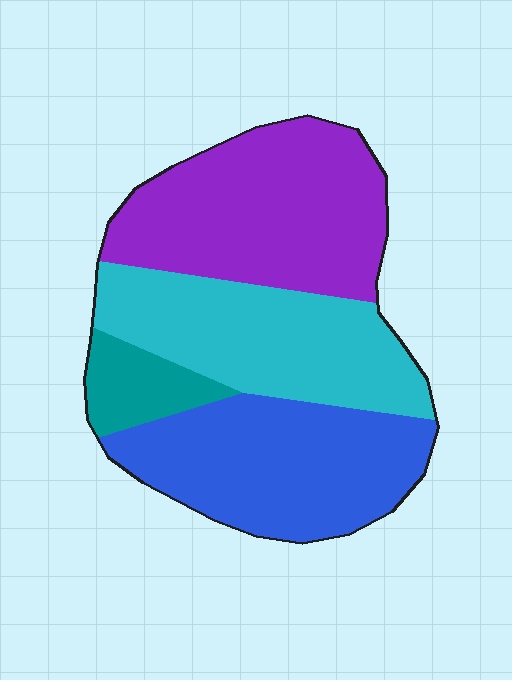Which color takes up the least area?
Teal, at roughly 10%.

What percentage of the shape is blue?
Blue covers 30% of the shape.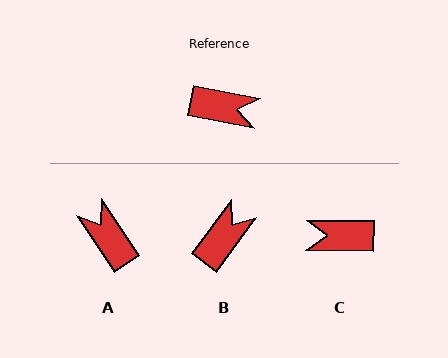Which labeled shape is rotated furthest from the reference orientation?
C, about 170 degrees away.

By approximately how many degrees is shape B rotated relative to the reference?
Approximately 64 degrees counter-clockwise.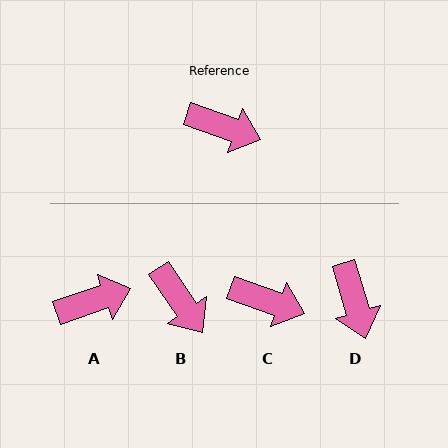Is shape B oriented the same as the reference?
No, it is off by about 36 degrees.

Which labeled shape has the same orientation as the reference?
C.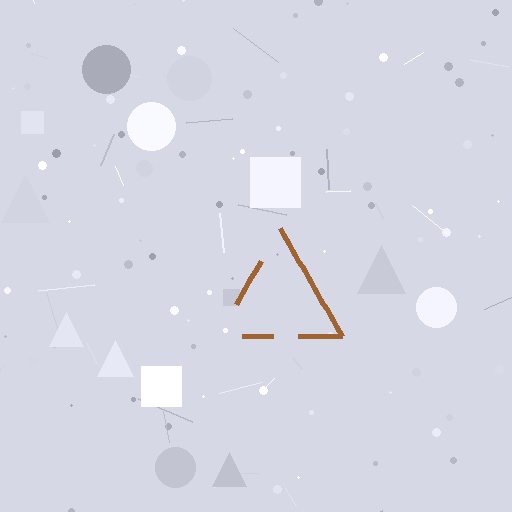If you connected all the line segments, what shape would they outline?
They would outline a triangle.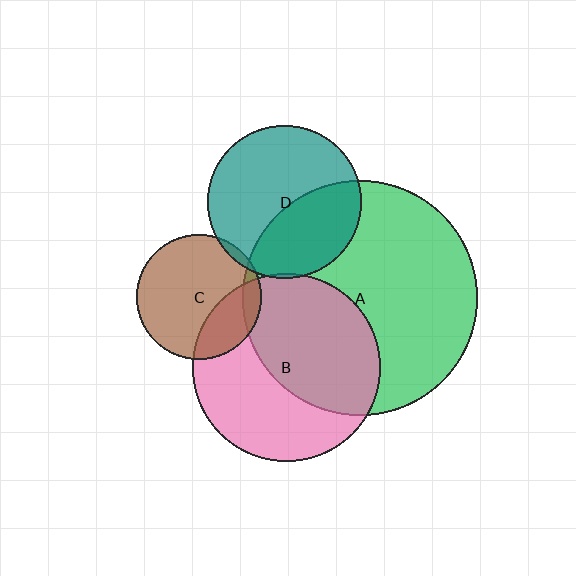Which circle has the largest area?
Circle A (green).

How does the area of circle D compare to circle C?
Approximately 1.5 times.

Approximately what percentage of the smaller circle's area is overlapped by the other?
Approximately 5%.